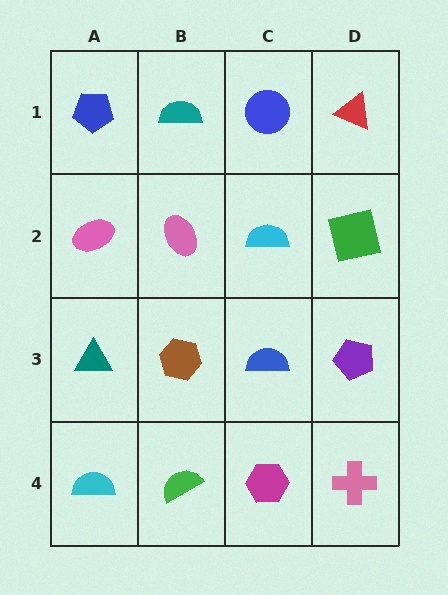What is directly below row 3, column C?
A magenta hexagon.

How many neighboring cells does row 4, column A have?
2.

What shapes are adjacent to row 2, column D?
A red triangle (row 1, column D), a purple pentagon (row 3, column D), a cyan semicircle (row 2, column C).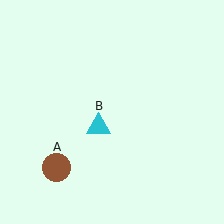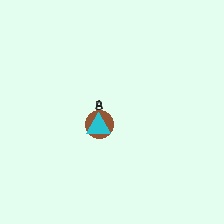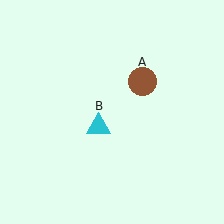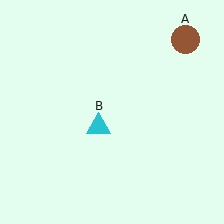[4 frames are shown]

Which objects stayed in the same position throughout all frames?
Cyan triangle (object B) remained stationary.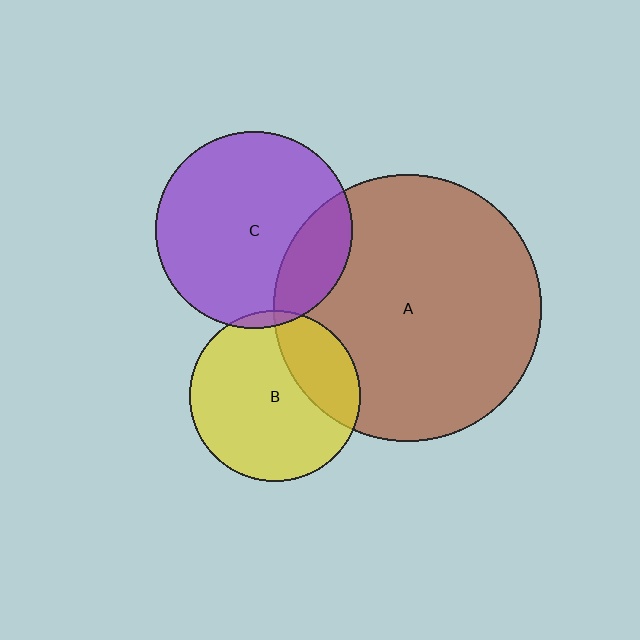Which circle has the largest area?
Circle A (brown).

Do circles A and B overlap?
Yes.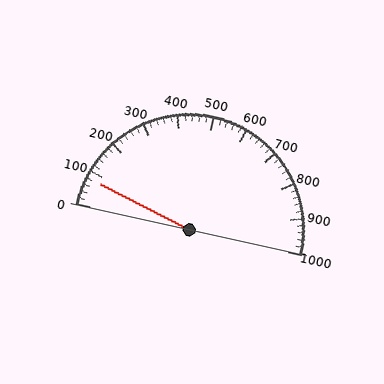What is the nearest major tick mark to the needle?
The nearest major tick mark is 100.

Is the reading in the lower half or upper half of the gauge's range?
The reading is in the lower half of the range (0 to 1000).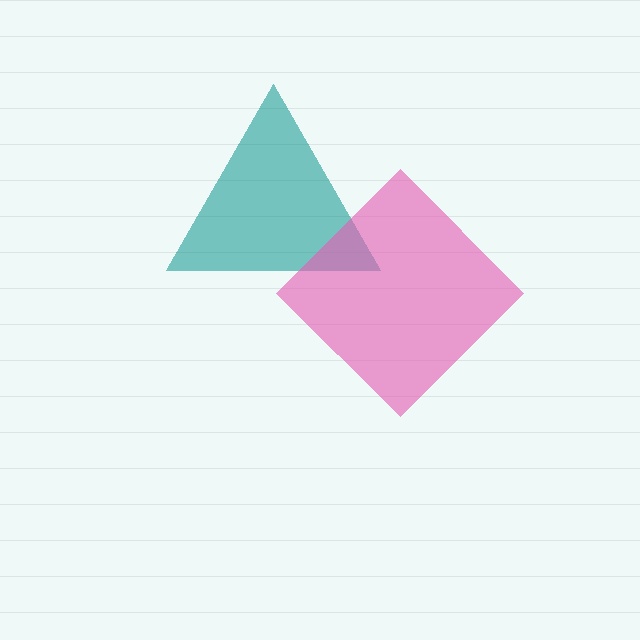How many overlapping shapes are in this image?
There are 2 overlapping shapes in the image.